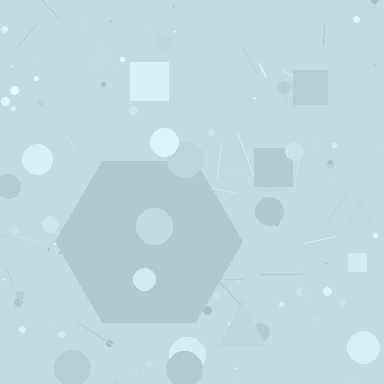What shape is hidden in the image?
A hexagon is hidden in the image.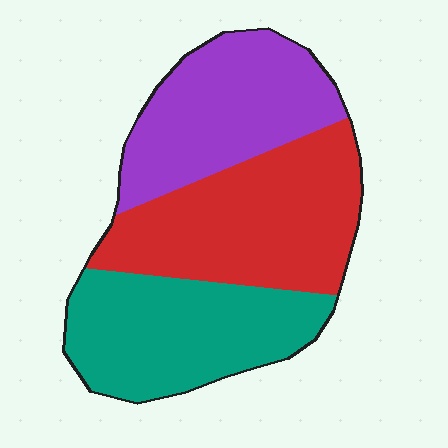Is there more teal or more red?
Red.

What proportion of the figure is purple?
Purple covers 30% of the figure.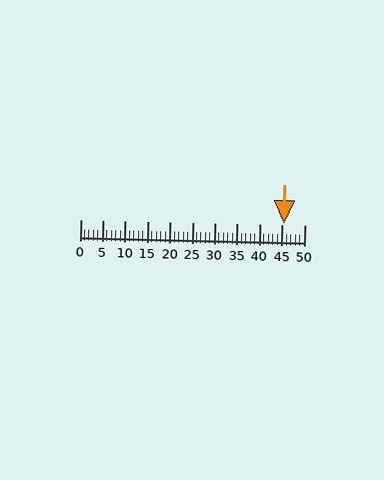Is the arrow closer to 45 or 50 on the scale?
The arrow is closer to 45.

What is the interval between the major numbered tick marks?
The major tick marks are spaced 5 units apart.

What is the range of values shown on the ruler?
The ruler shows values from 0 to 50.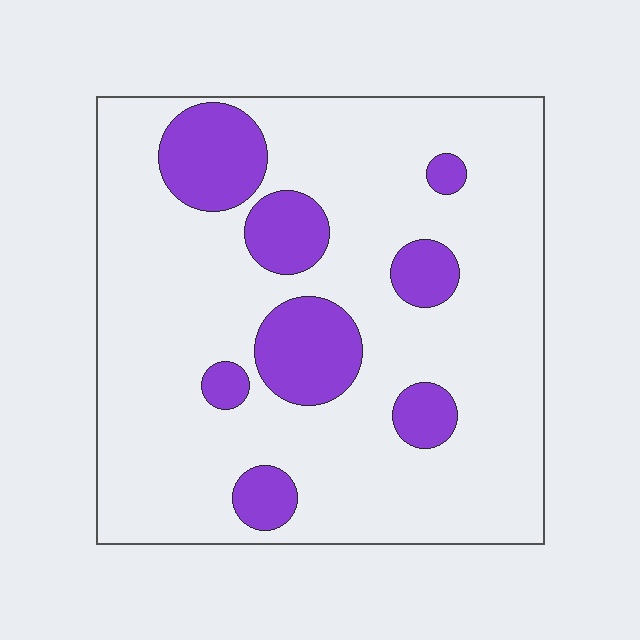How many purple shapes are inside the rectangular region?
8.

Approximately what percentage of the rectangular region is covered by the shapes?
Approximately 20%.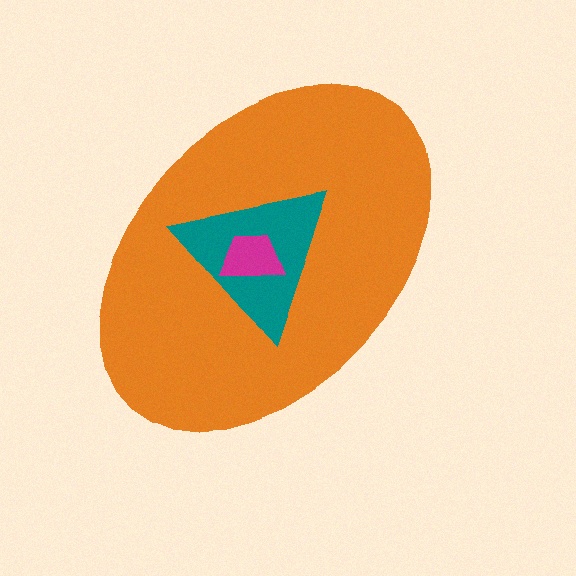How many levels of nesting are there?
3.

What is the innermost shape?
The magenta trapezoid.